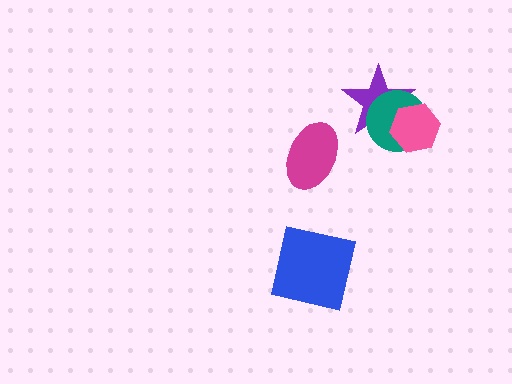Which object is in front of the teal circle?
The pink hexagon is in front of the teal circle.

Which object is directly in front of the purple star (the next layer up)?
The teal circle is directly in front of the purple star.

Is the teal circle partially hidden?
Yes, it is partially covered by another shape.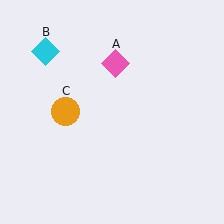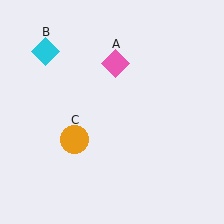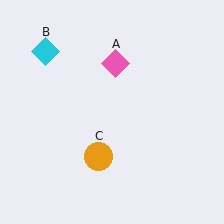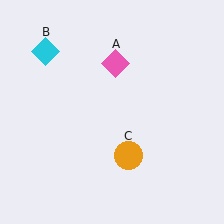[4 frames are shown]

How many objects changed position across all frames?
1 object changed position: orange circle (object C).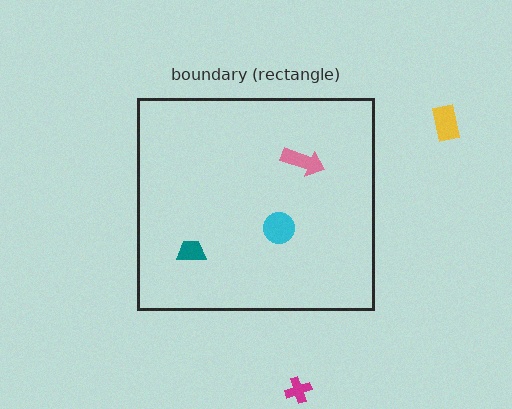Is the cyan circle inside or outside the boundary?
Inside.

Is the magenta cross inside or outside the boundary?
Outside.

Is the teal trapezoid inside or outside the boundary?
Inside.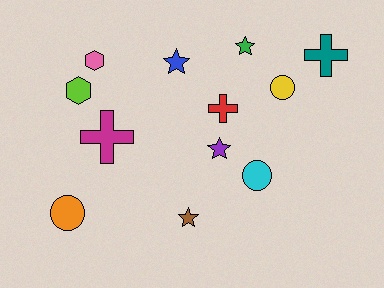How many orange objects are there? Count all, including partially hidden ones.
There is 1 orange object.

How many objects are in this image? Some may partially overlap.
There are 12 objects.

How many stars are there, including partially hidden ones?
There are 4 stars.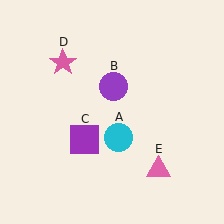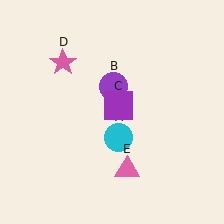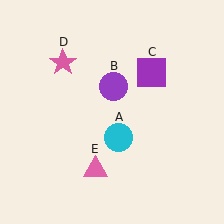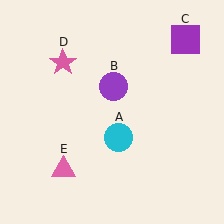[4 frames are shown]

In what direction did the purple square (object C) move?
The purple square (object C) moved up and to the right.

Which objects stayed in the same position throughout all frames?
Cyan circle (object A) and purple circle (object B) and pink star (object D) remained stationary.